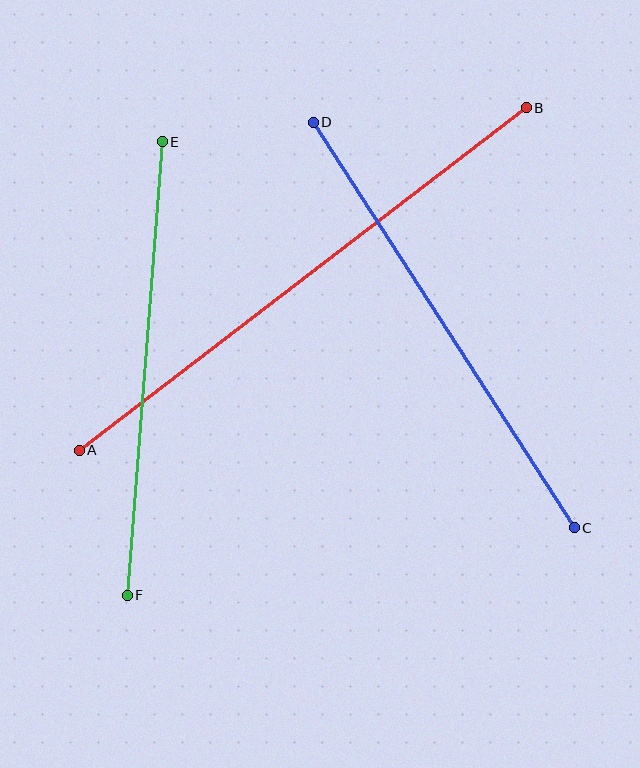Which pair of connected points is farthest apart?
Points A and B are farthest apart.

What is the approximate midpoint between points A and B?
The midpoint is at approximately (303, 279) pixels.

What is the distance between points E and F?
The distance is approximately 455 pixels.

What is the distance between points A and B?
The distance is approximately 563 pixels.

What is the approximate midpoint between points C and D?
The midpoint is at approximately (444, 325) pixels.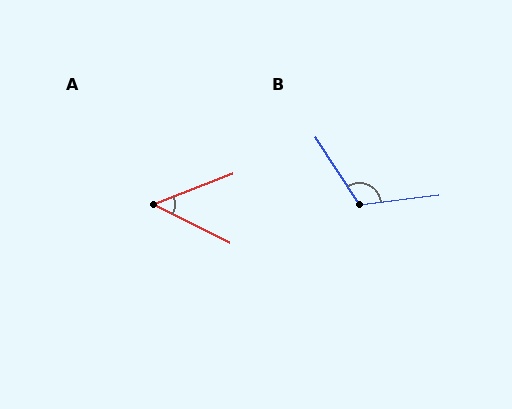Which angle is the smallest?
A, at approximately 48 degrees.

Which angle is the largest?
B, at approximately 116 degrees.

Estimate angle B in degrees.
Approximately 116 degrees.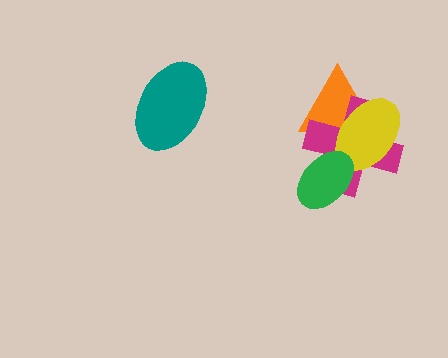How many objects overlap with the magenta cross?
3 objects overlap with the magenta cross.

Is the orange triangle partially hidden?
Yes, it is partially covered by another shape.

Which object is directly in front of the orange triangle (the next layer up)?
The magenta cross is directly in front of the orange triangle.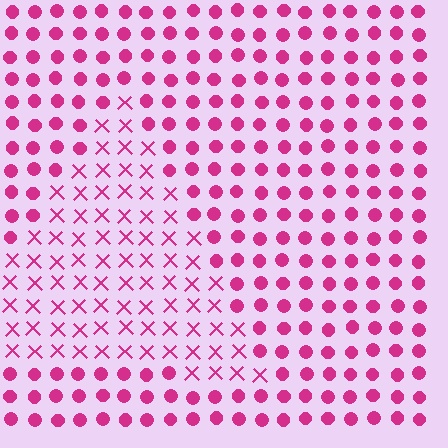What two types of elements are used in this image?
The image uses X marks inside the triangle region and circles outside it.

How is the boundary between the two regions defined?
The boundary is defined by a change in element shape: X marks inside vs. circles outside. All elements share the same color and spacing.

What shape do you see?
I see a triangle.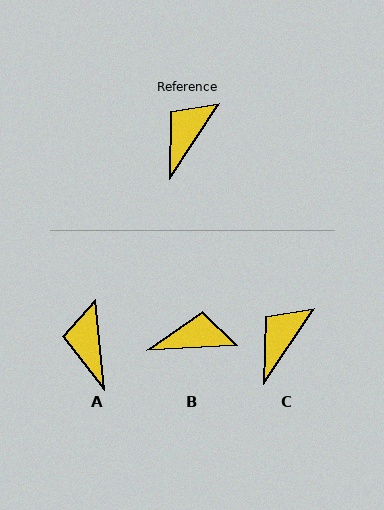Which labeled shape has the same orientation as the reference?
C.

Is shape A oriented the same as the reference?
No, it is off by about 39 degrees.